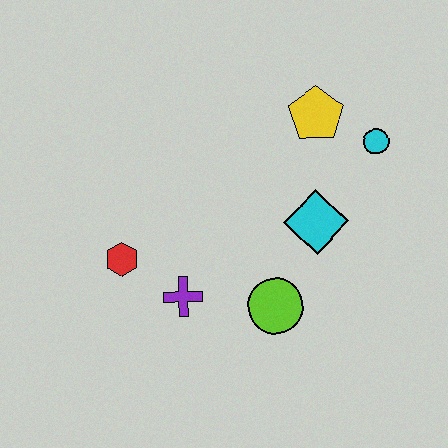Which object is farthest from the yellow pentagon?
The red hexagon is farthest from the yellow pentagon.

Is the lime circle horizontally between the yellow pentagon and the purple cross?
Yes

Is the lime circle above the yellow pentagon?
No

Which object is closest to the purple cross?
The red hexagon is closest to the purple cross.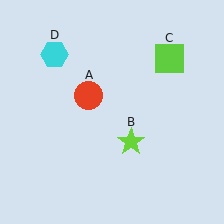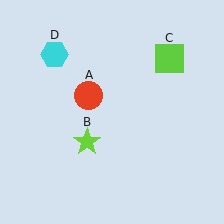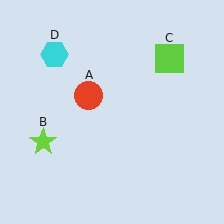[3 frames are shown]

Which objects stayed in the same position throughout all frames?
Red circle (object A) and lime square (object C) and cyan hexagon (object D) remained stationary.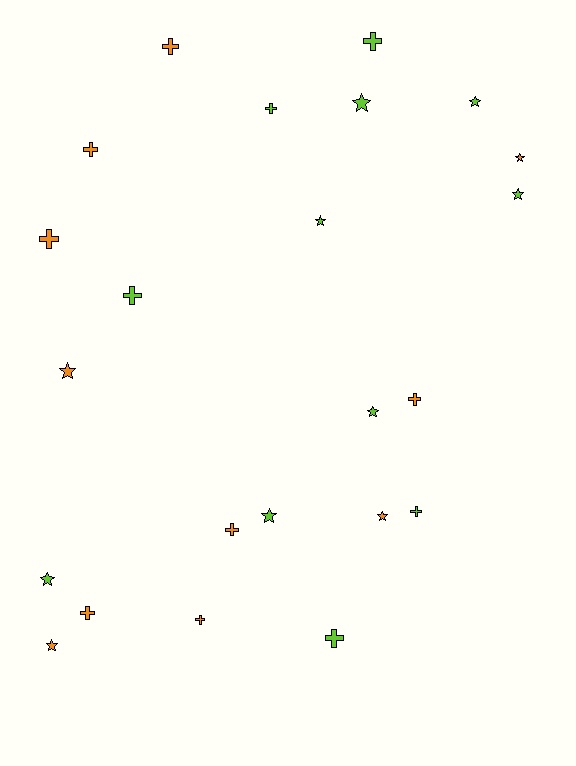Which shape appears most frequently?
Cross, with 12 objects.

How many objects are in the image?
There are 23 objects.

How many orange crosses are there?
There are 7 orange crosses.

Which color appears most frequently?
Lime, with 12 objects.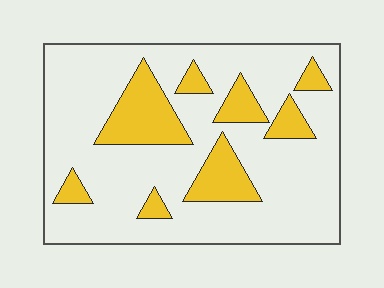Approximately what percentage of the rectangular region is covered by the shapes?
Approximately 20%.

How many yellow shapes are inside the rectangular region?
8.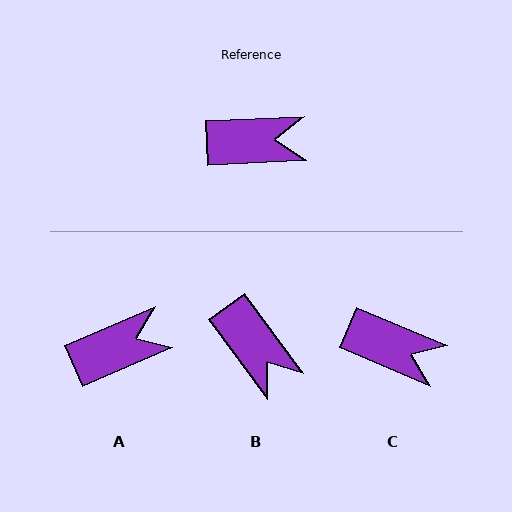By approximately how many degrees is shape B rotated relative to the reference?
Approximately 57 degrees clockwise.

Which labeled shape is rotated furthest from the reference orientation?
B, about 57 degrees away.